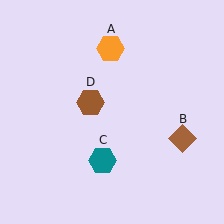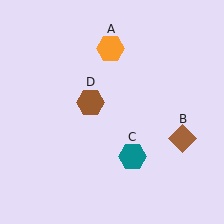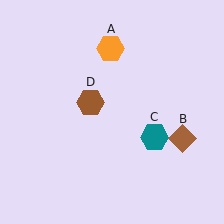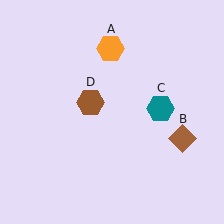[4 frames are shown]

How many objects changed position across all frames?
1 object changed position: teal hexagon (object C).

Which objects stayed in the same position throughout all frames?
Orange hexagon (object A) and brown diamond (object B) and brown hexagon (object D) remained stationary.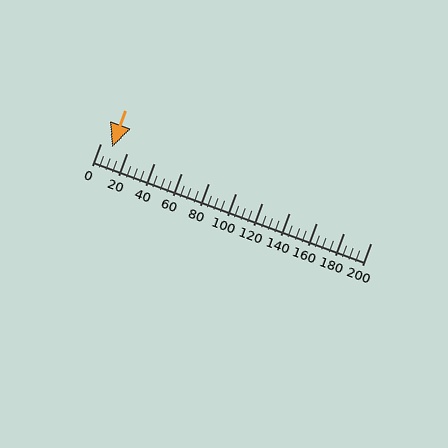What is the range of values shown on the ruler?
The ruler shows values from 0 to 200.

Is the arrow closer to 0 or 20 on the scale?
The arrow is closer to 0.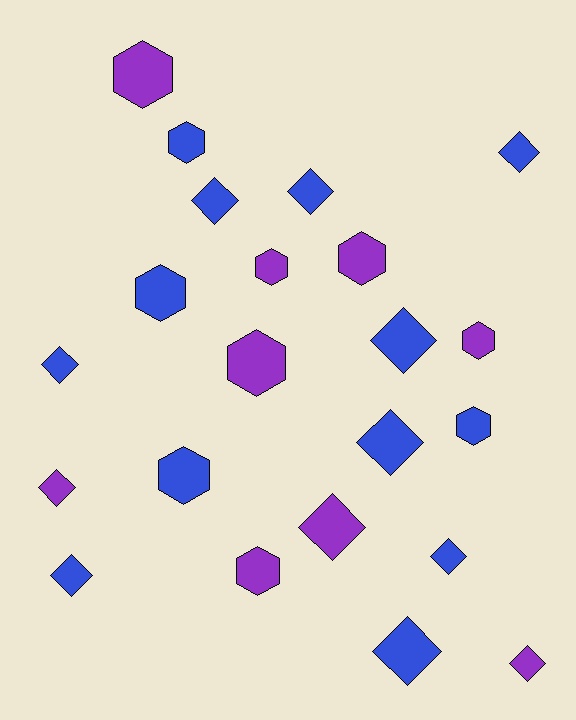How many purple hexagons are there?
There are 6 purple hexagons.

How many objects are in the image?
There are 22 objects.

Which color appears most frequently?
Blue, with 13 objects.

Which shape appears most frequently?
Diamond, with 12 objects.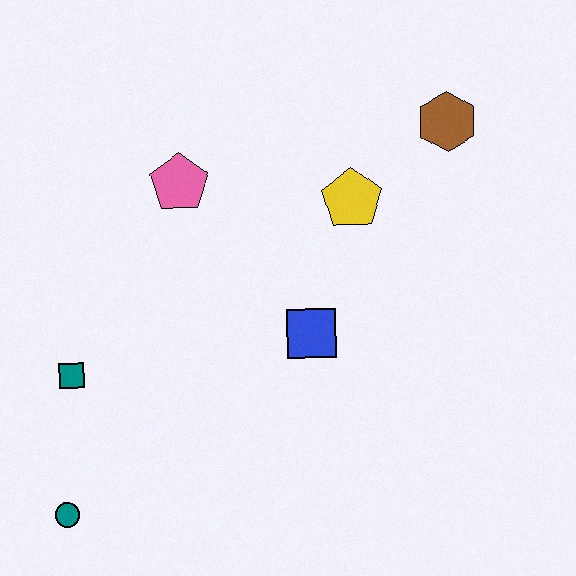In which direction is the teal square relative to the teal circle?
The teal square is above the teal circle.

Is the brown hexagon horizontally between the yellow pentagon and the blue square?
No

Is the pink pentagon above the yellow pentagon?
Yes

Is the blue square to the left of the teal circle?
No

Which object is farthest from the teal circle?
The brown hexagon is farthest from the teal circle.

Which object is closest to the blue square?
The yellow pentagon is closest to the blue square.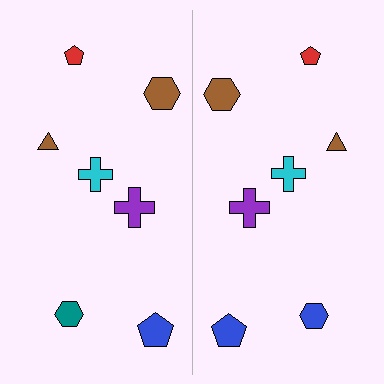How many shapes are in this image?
There are 14 shapes in this image.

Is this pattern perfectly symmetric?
No, the pattern is not perfectly symmetric. The blue hexagon on the right side breaks the symmetry — its mirror counterpart is teal.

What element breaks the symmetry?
The blue hexagon on the right side breaks the symmetry — its mirror counterpart is teal.